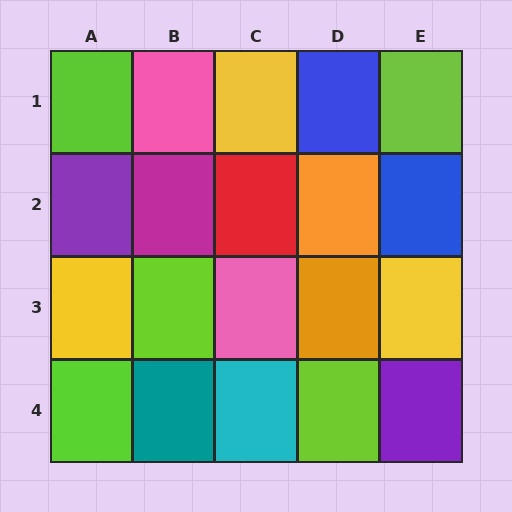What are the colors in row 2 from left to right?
Purple, magenta, red, orange, blue.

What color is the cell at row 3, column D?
Orange.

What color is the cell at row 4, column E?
Purple.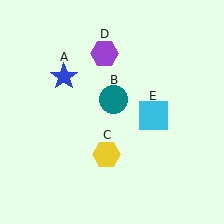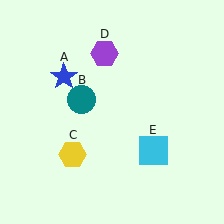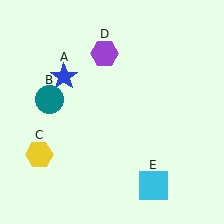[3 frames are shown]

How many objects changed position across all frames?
3 objects changed position: teal circle (object B), yellow hexagon (object C), cyan square (object E).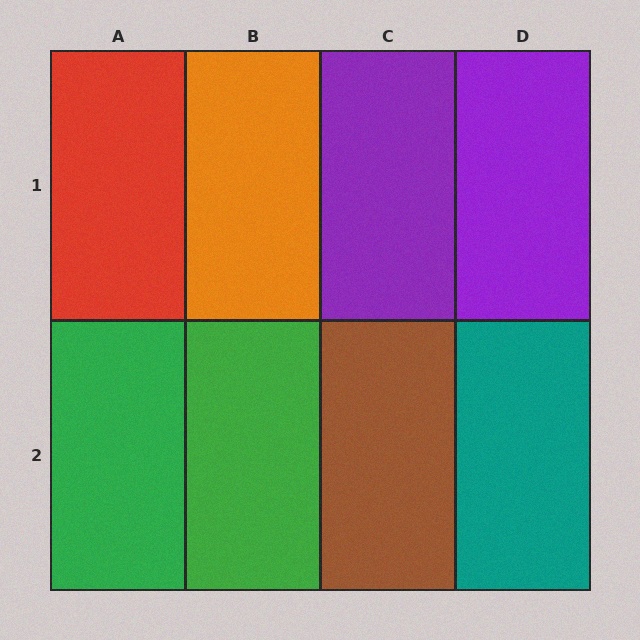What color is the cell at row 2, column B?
Green.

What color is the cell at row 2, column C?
Brown.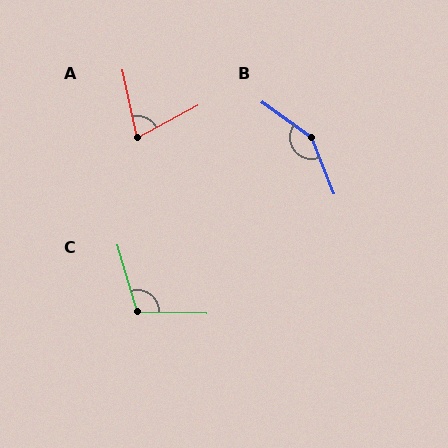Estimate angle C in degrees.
Approximately 107 degrees.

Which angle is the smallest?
A, at approximately 74 degrees.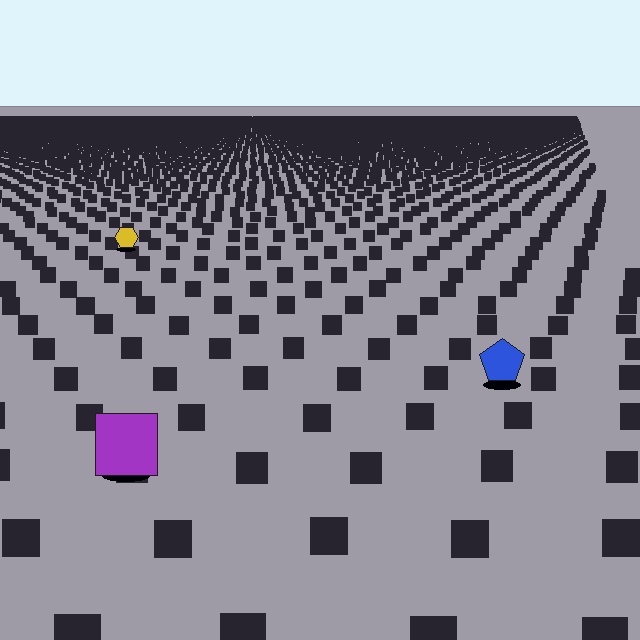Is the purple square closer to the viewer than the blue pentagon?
Yes. The purple square is closer — you can tell from the texture gradient: the ground texture is coarser near it.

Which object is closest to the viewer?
The purple square is closest. The texture marks near it are larger and more spread out.